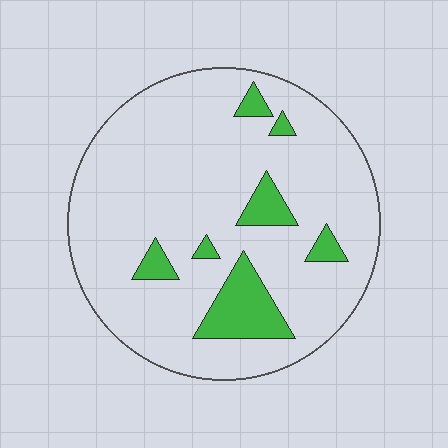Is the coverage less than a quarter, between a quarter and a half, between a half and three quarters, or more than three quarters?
Less than a quarter.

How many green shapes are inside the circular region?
7.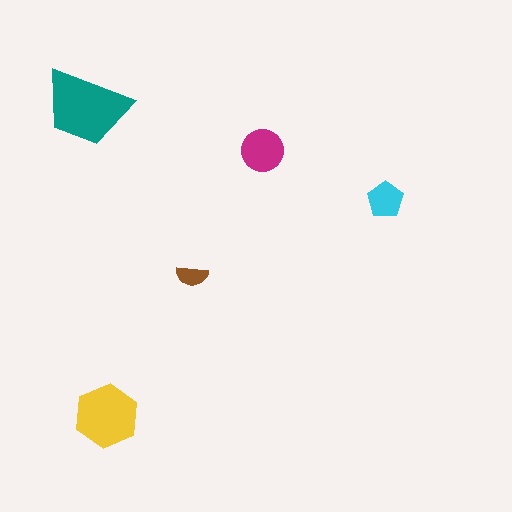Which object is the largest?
The teal trapezoid.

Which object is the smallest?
The brown semicircle.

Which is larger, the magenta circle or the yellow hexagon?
The yellow hexagon.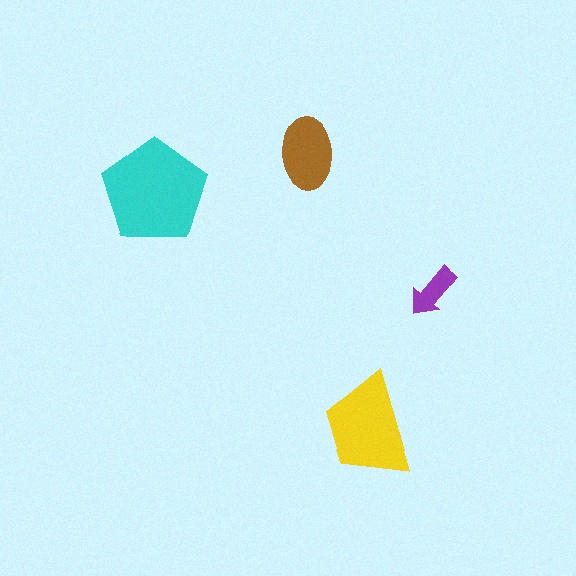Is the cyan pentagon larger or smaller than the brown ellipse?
Larger.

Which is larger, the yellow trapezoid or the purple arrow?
The yellow trapezoid.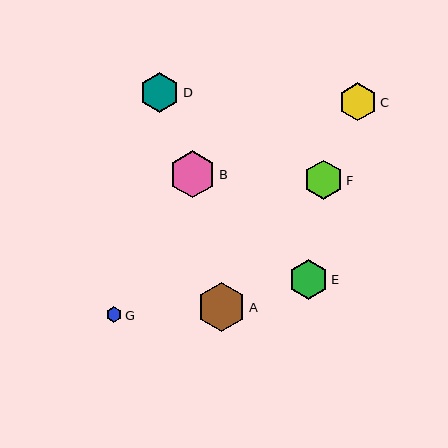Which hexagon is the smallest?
Hexagon G is the smallest with a size of approximately 16 pixels.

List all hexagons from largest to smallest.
From largest to smallest: A, B, D, E, F, C, G.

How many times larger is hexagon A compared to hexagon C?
Hexagon A is approximately 1.3 times the size of hexagon C.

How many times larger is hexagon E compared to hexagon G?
Hexagon E is approximately 2.5 times the size of hexagon G.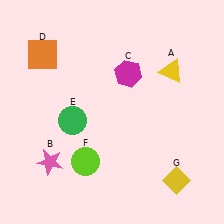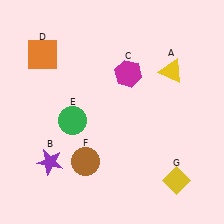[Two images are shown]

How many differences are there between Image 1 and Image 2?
There are 2 differences between the two images.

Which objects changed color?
B changed from pink to purple. F changed from lime to brown.